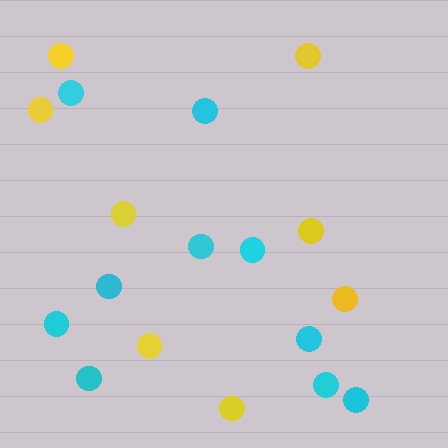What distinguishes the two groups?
There are 2 groups: one group of cyan circles (10) and one group of yellow circles (8).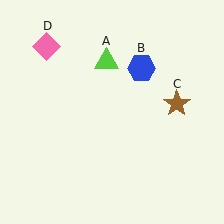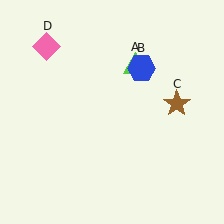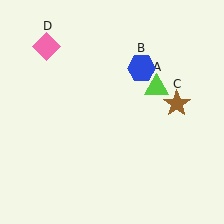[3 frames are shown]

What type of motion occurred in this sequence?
The lime triangle (object A) rotated clockwise around the center of the scene.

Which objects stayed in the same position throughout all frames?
Blue hexagon (object B) and brown star (object C) and pink diamond (object D) remained stationary.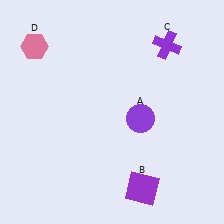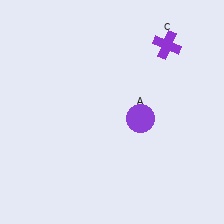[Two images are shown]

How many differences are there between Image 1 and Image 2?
There are 2 differences between the two images.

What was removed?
The purple square (B), the pink hexagon (D) were removed in Image 2.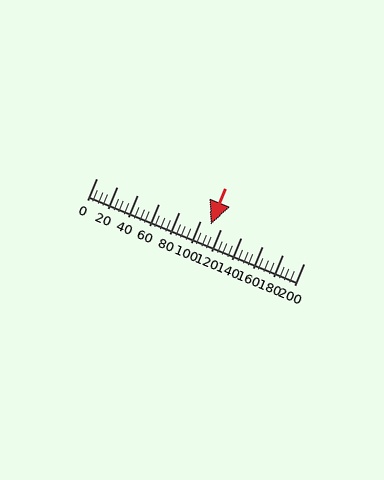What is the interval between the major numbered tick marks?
The major tick marks are spaced 20 units apart.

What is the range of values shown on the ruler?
The ruler shows values from 0 to 200.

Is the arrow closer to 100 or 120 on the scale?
The arrow is closer to 120.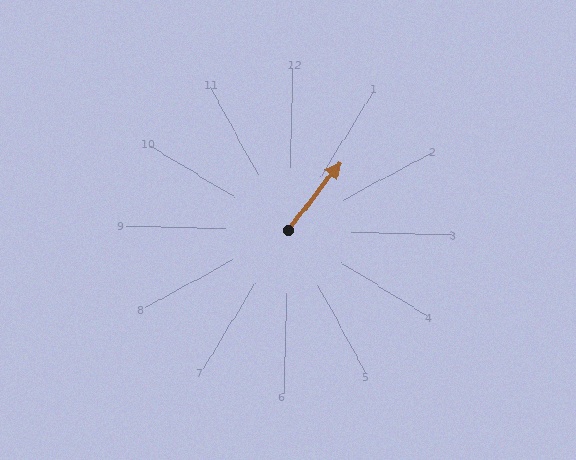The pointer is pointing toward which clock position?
Roughly 1 o'clock.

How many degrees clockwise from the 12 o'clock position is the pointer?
Approximately 36 degrees.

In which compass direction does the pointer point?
Northeast.